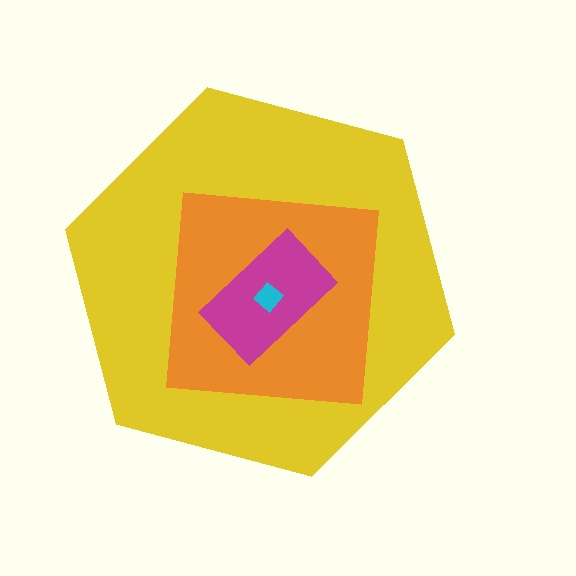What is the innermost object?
The cyan diamond.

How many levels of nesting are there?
4.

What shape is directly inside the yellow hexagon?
The orange square.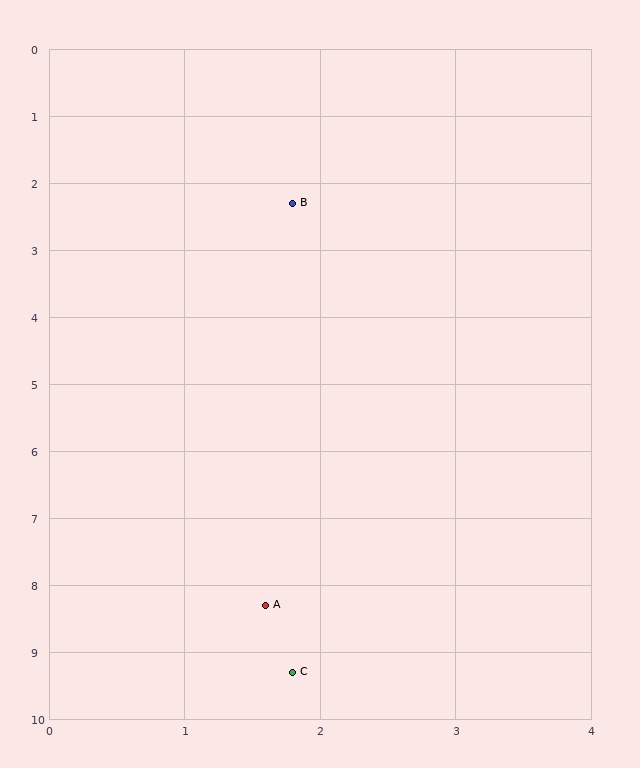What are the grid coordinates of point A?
Point A is at approximately (1.6, 8.3).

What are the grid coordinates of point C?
Point C is at approximately (1.8, 9.3).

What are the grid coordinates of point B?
Point B is at approximately (1.8, 2.3).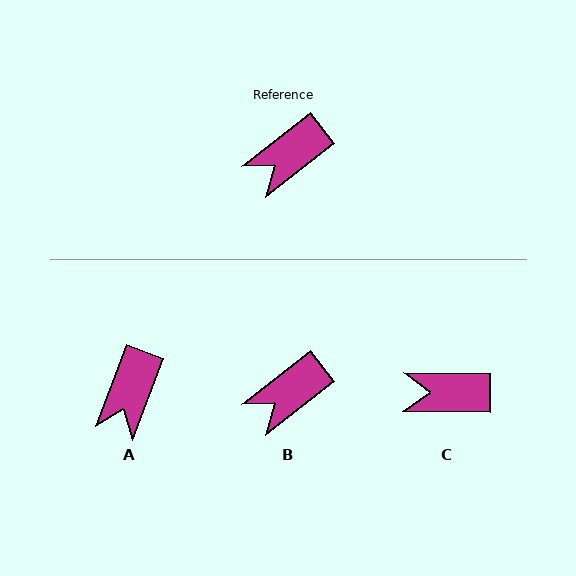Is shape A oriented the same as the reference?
No, it is off by about 31 degrees.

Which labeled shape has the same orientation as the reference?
B.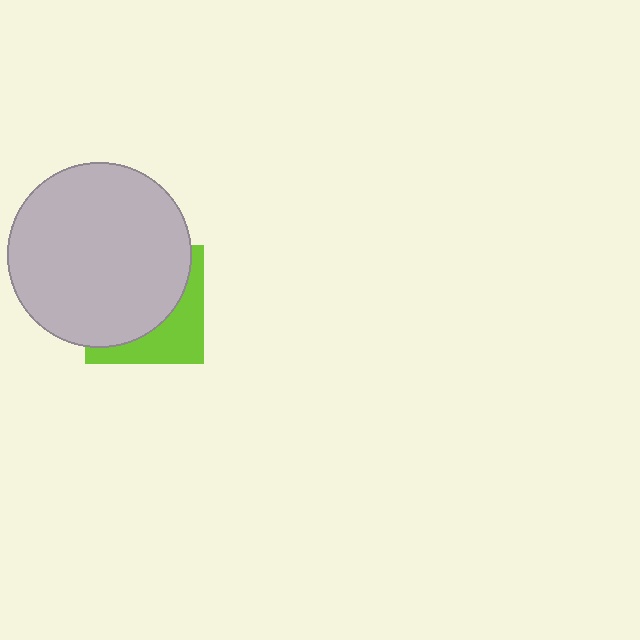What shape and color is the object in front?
The object in front is a light gray circle.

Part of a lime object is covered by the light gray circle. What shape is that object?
It is a square.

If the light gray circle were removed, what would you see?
You would see the complete lime square.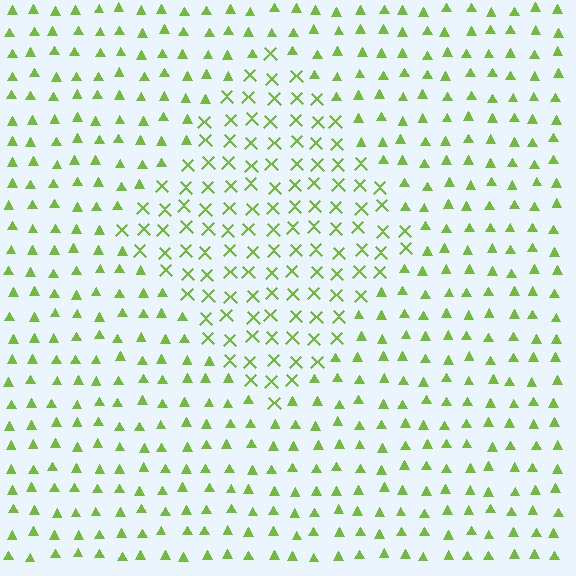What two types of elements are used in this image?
The image uses X marks inside the diamond region and triangles outside it.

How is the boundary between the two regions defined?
The boundary is defined by a change in element shape: X marks inside vs. triangles outside. All elements share the same color and spacing.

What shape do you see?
I see a diamond.